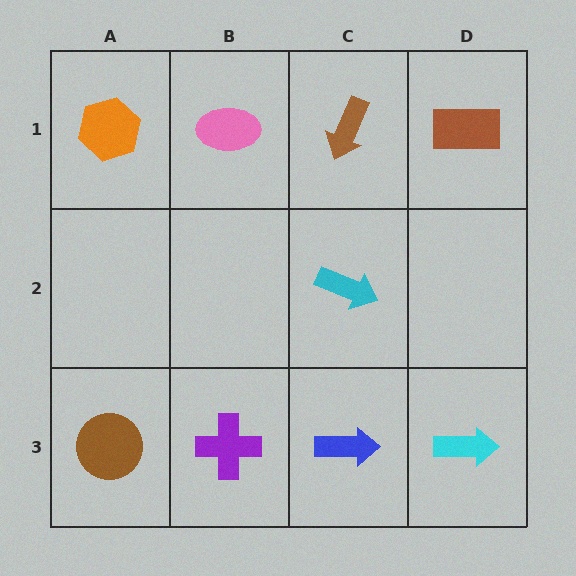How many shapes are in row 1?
4 shapes.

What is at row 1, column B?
A pink ellipse.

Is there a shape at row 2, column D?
No, that cell is empty.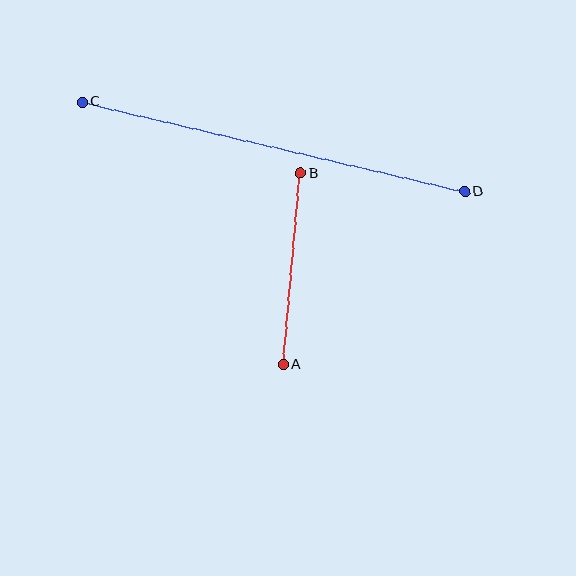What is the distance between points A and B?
The distance is approximately 192 pixels.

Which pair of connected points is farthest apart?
Points C and D are farthest apart.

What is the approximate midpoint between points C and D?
The midpoint is at approximately (273, 147) pixels.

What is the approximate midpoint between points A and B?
The midpoint is at approximately (292, 269) pixels.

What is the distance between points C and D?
The distance is approximately 393 pixels.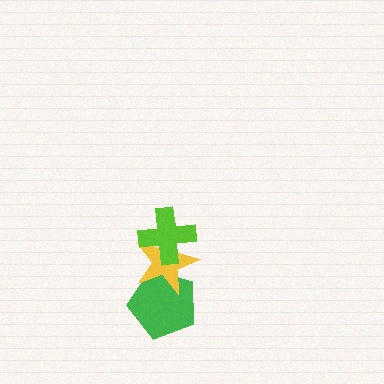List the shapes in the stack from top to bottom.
From top to bottom: the lime cross, the yellow star, the green pentagon.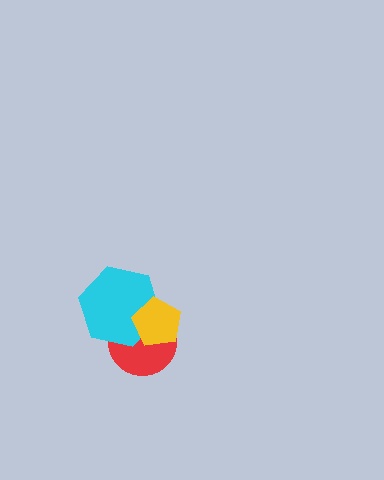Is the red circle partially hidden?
Yes, it is partially covered by another shape.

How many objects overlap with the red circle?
2 objects overlap with the red circle.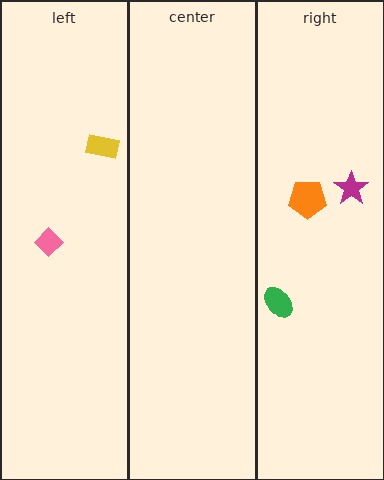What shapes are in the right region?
The magenta star, the green ellipse, the orange pentagon.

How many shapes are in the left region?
2.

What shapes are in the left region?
The pink diamond, the yellow rectangle.